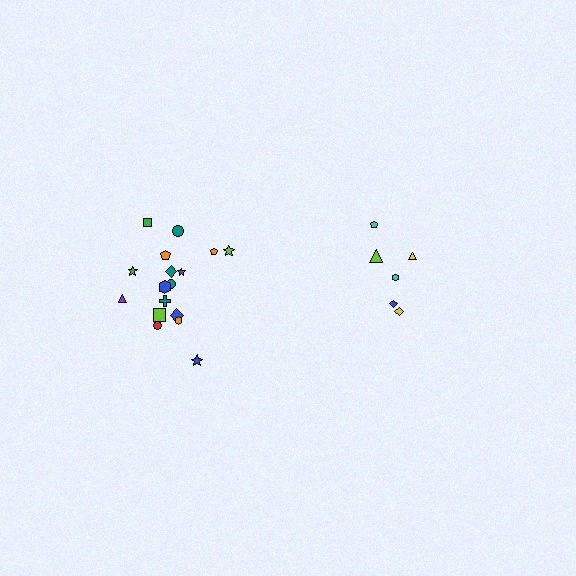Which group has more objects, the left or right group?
The left group.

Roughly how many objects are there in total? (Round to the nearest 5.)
Roughly 25 objects in total.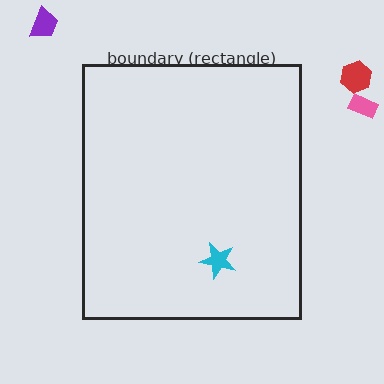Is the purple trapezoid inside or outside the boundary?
Outside.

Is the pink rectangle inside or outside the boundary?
Outside.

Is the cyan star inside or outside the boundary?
Inside.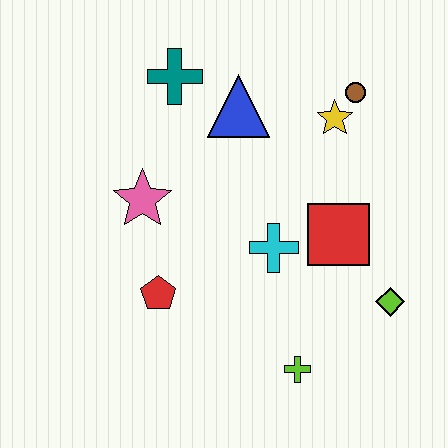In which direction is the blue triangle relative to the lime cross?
The blue triangle is above the lime cross.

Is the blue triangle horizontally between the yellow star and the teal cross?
Yes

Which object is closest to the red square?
The cyan cross is closest to the red square.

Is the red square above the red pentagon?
Yes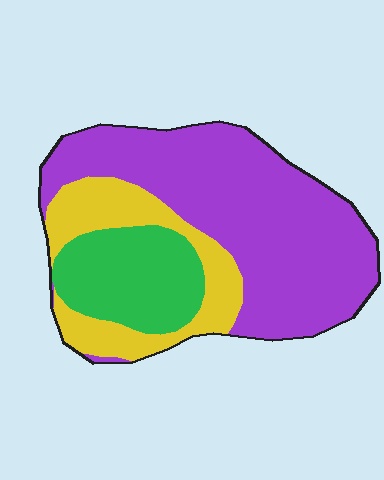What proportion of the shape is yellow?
Yellow covers 22% of the shape.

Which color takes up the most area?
Purple, at roughly 55%.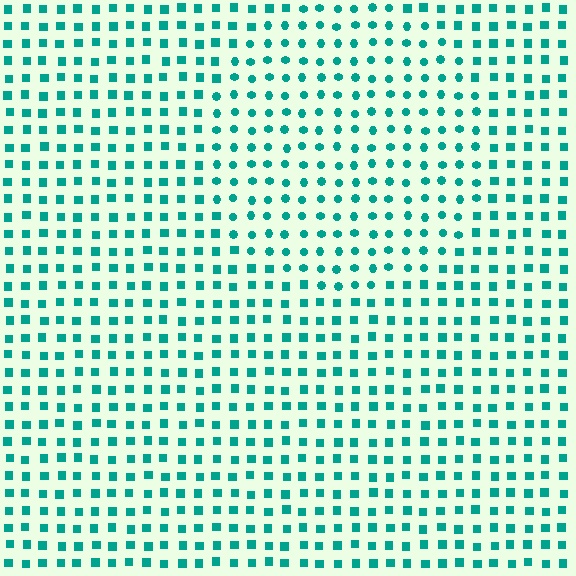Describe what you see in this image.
The image is filled with small teal elements arranged in a uniform grid. A circle-shaped region contains circles, while the surrounding area contains squares. The boundary is defined purely by the change in element shape.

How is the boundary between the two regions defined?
The boundary is defined by a change in element shape: circles inside vs. squares outside. All elements share the same color and spacing.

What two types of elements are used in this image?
The image uses circles inside the circle region and squares outside it.